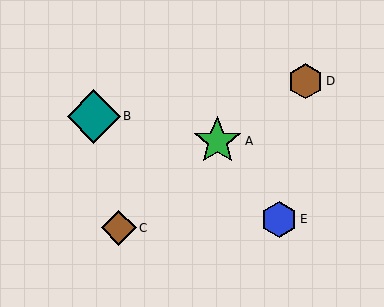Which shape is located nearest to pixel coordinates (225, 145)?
The green star (labeled A) at (217, 141) is nearest to that location.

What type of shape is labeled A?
Shape A is a green star.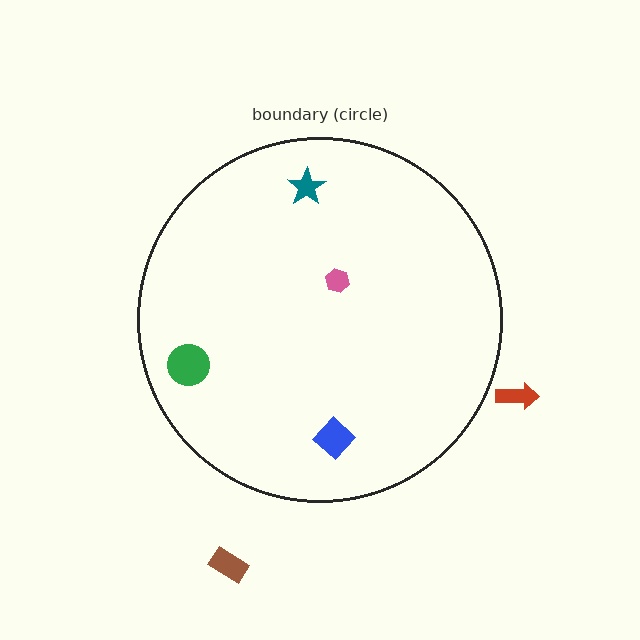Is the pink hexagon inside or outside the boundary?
Inside.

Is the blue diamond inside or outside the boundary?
Inside.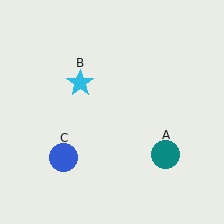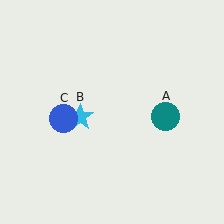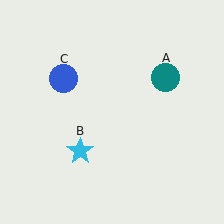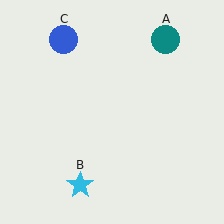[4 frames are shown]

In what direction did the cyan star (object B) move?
The cyan star (object B) moved down.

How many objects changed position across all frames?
3 objects changed position: teal circle (object A), cyan star (object B), blue circle (object C).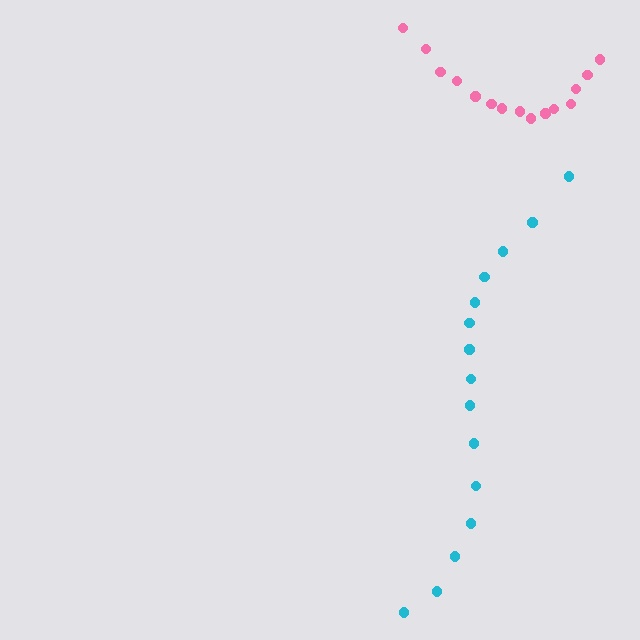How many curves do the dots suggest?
There are 2 distinct paths.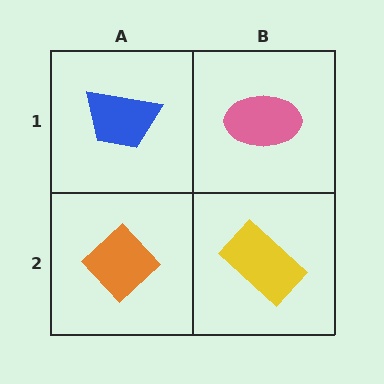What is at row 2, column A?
An orange diamond.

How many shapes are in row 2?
2 shapes.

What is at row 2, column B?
A yellow rectangle.